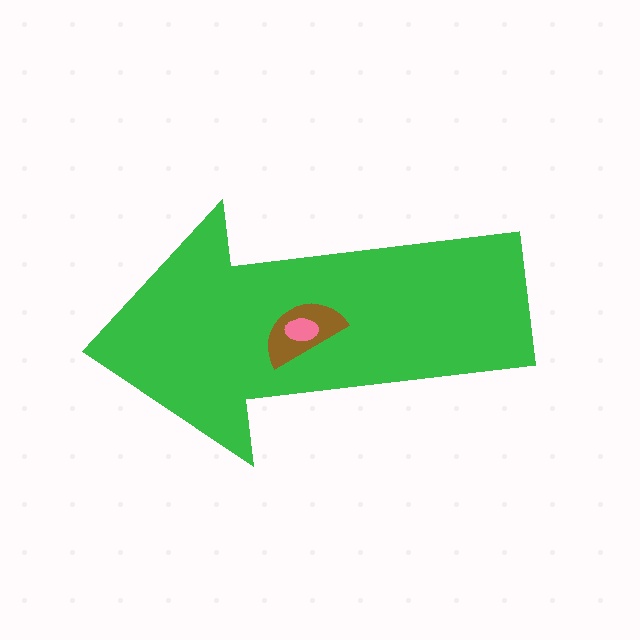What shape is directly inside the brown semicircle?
The pink ellipse.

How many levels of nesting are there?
3.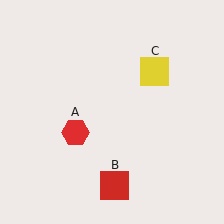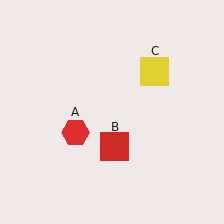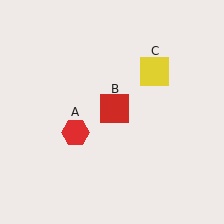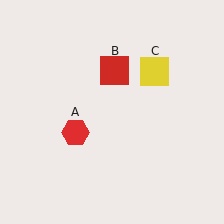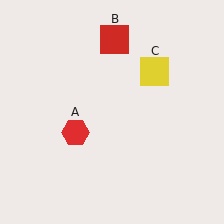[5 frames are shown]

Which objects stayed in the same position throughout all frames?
Red hexagon (object A) and yellow square (object C) remained stationary.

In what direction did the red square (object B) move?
The red square (object B) moved up.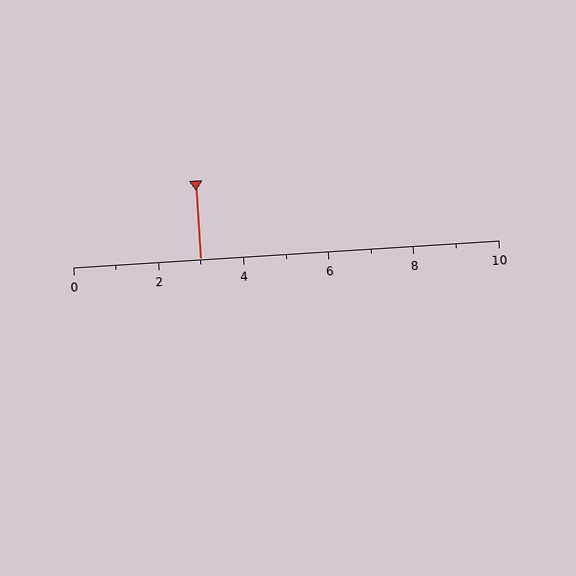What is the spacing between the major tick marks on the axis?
The major ticks are spaced 2 apart.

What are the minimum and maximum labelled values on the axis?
The axis runs from 0 to 10.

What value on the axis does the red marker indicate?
The marker indicates approximately 3.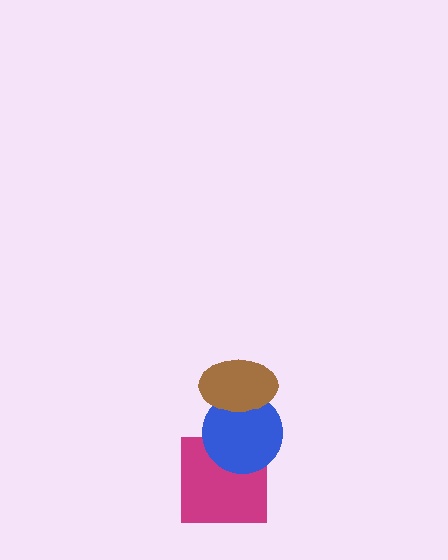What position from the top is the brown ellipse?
The brown ellipse is 1st from the top.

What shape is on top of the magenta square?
The blue circle is on top of the magenta square.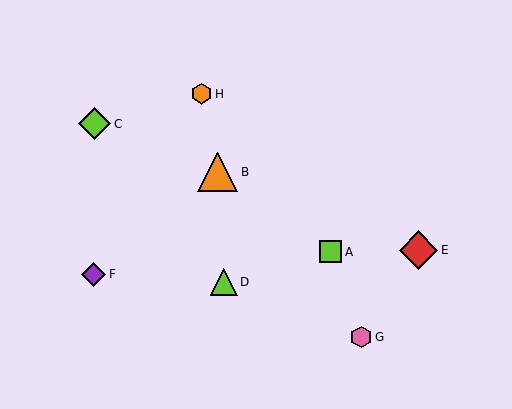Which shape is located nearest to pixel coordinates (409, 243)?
The red diamond (labeled E) at (419, 250) is nearest to that location.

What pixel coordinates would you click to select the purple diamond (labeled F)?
Click at (94, 274) to select the purple diamond F.